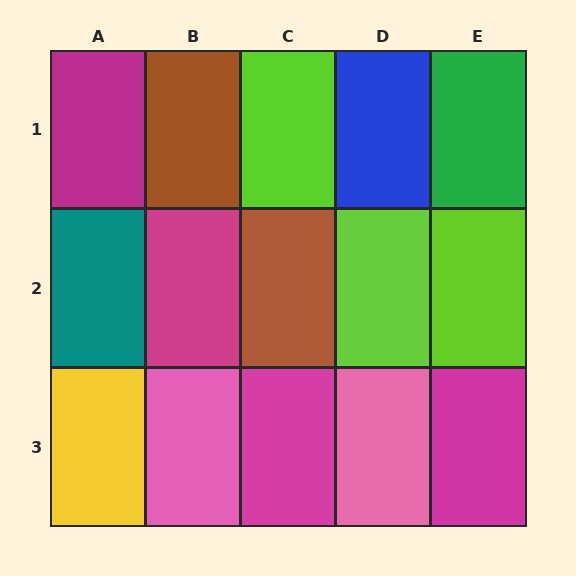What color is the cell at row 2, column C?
Brown.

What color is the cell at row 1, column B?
Brown.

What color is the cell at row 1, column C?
Lime.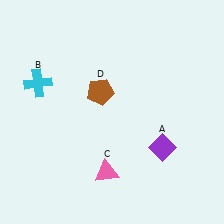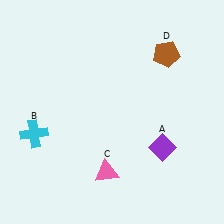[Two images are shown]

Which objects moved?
The objects that moved are: the cyan cross (B), the brown pentagon (D).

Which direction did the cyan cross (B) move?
The cyan cross (B) moved down.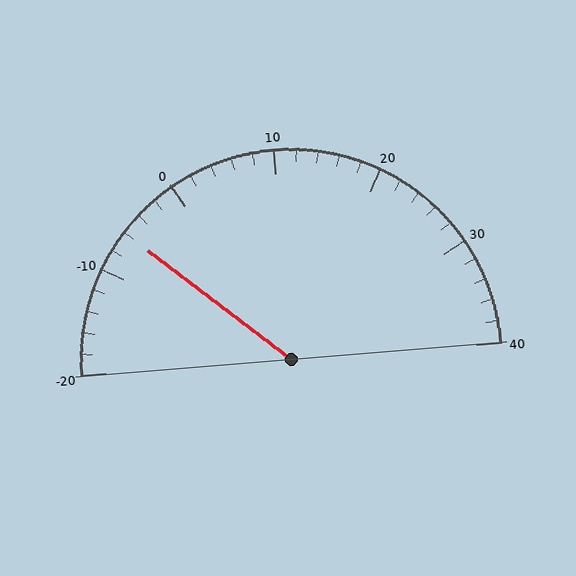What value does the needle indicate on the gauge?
The needle indicates approximately -6.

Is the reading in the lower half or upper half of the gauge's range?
The reading is in the lower half of the range (-20 to 40).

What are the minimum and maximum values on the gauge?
The gauge ranges from -20 to 40.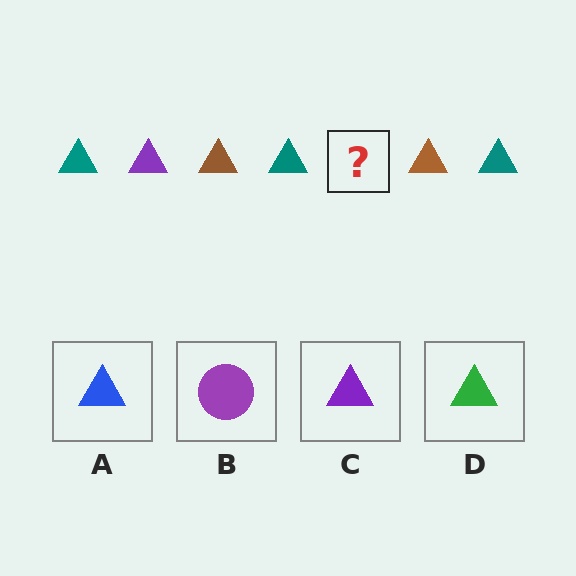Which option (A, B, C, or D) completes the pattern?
C.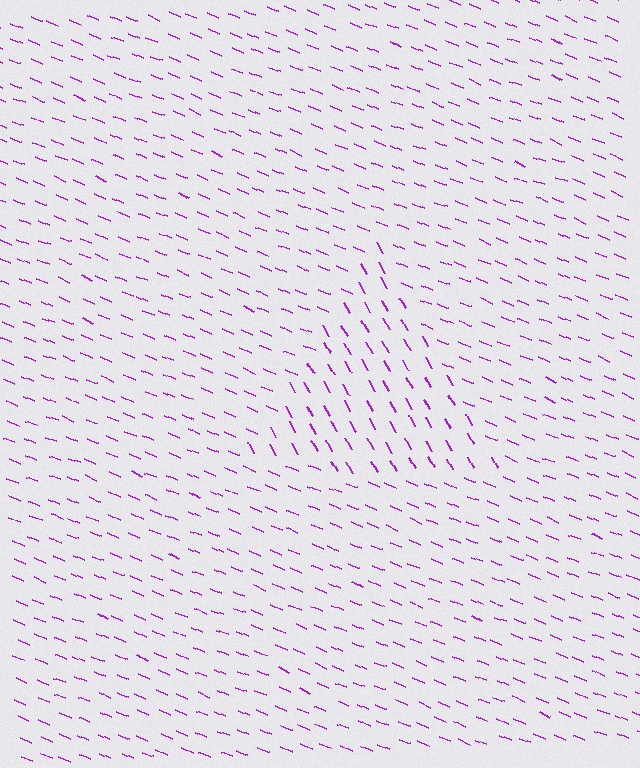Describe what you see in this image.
The image is filled with small purple line segments. A triangle region in the image has lines oriented differently from the surrounding lines, creating a visible texture boundary.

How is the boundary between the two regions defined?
The boundary is defined purely by a change in line orientation (approximately 37 degrees difference). All lines are the same color and thickness.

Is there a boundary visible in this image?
Yes, there is a texture boundary formed by a change in line orientation.